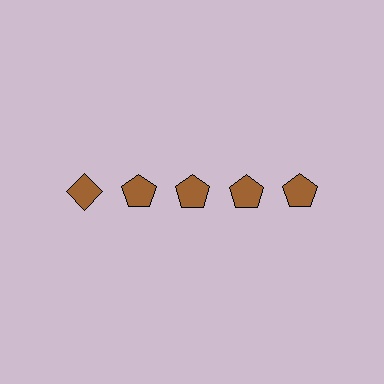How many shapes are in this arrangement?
There are 5 shapes arranged in a grid pattern.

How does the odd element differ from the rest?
It has a different shape: diamond instead of pentagon.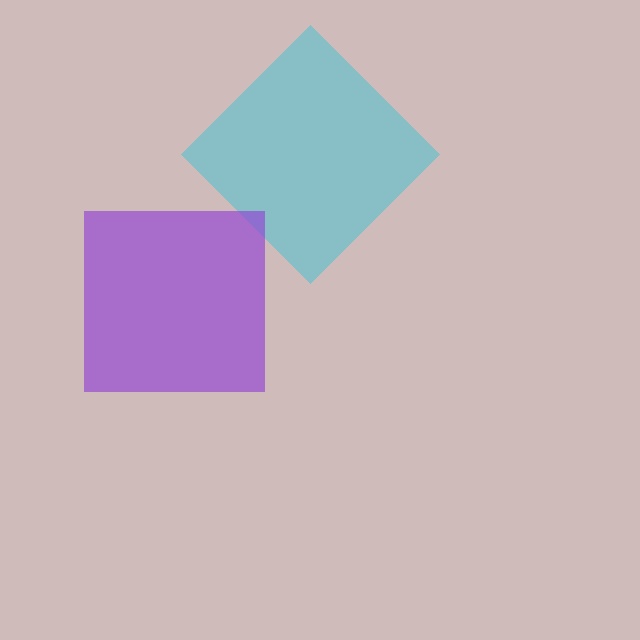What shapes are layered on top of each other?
The layered shapes are: a cyan diamond, a purple square.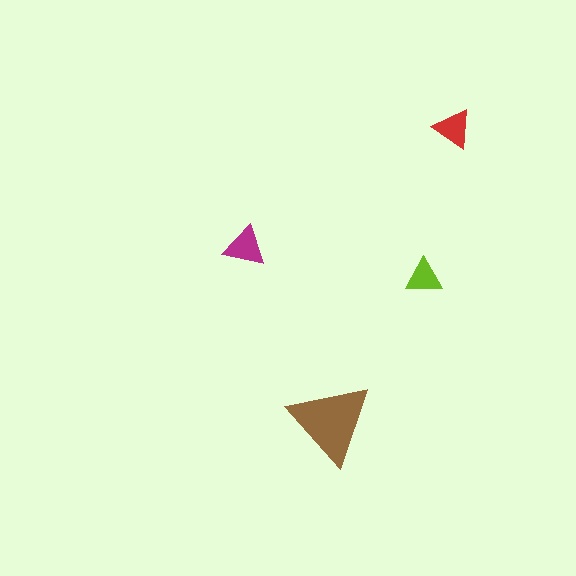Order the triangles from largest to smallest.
the brown one, the magenta one, the red one, the lime one.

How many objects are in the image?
There are 4 objects in the image.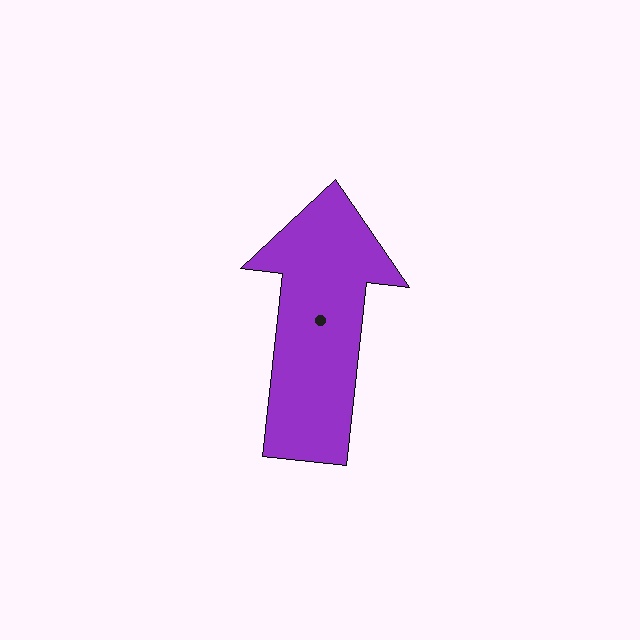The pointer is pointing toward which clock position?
Roughly 12 o'clock.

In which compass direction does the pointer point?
North.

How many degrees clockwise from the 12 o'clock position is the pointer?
Approximately 6 degrees.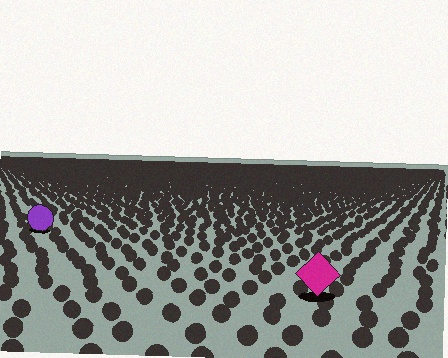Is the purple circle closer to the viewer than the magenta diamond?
No. The magenta diamond is closer — you can tell from the texture gradient: the ground texture is coarser near it.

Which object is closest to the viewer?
The magenta diamond is closest. The texture marks near it are larger and more spread out.